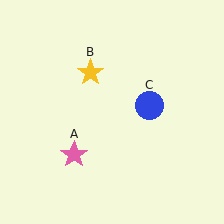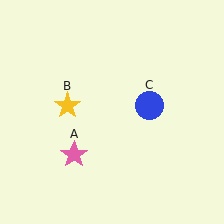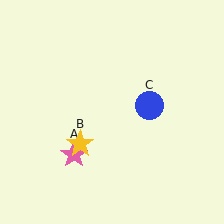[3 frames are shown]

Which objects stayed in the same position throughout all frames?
Pink star (object A) and blue circle (object C) remained stationary.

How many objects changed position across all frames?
1 object changed position: yellow star (object B).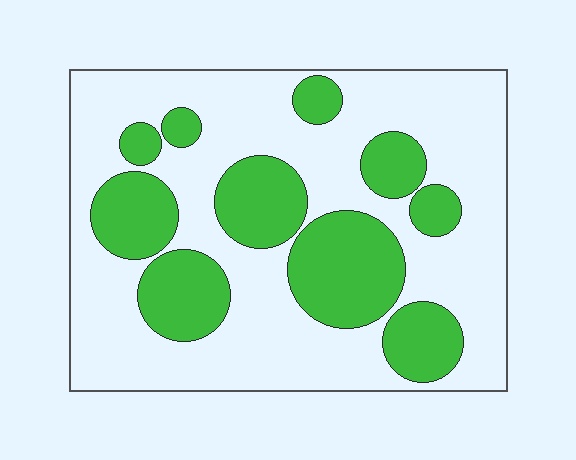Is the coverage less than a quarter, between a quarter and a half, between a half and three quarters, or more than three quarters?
Between a quarter and a half.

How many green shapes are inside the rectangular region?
10.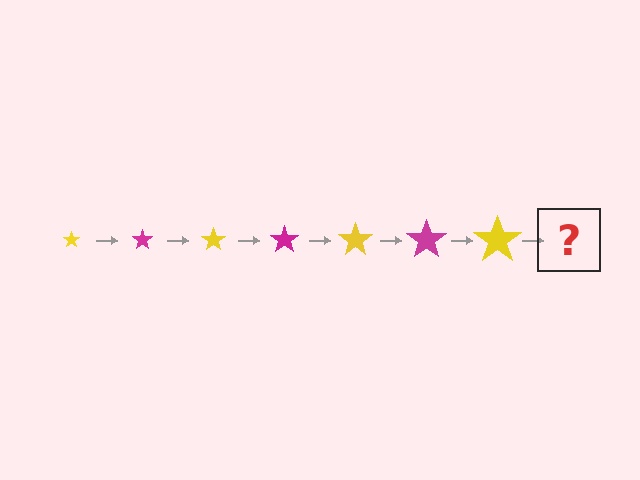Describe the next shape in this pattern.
It should be a magenta star, larger than the previous one.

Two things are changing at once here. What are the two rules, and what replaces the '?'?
The two rules are that the star grows larger each step and the color cycles through yellow and magenta. The '?' should be a magenta star, larger than the previous one.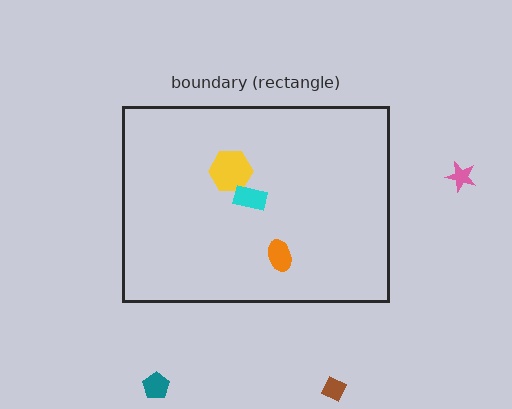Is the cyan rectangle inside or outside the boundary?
Inside.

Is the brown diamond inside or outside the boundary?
Outside.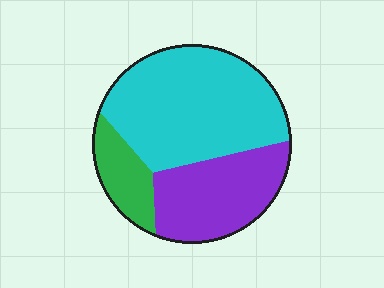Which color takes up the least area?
Green, at roughly 15%.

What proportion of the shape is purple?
Purple covers roughly 30% of the shape.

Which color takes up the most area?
Cyan, at roughly 55%.